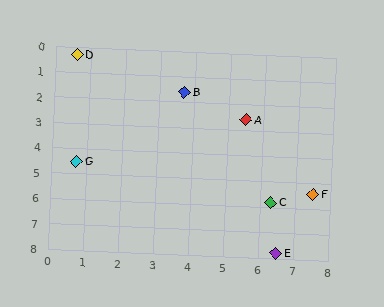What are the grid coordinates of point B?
Point B is at approximately (3.7, 1.6).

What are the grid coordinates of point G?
Point G is at approximately (0.7, 4.5).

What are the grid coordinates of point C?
Point C is at approximately (6.3, 5.8).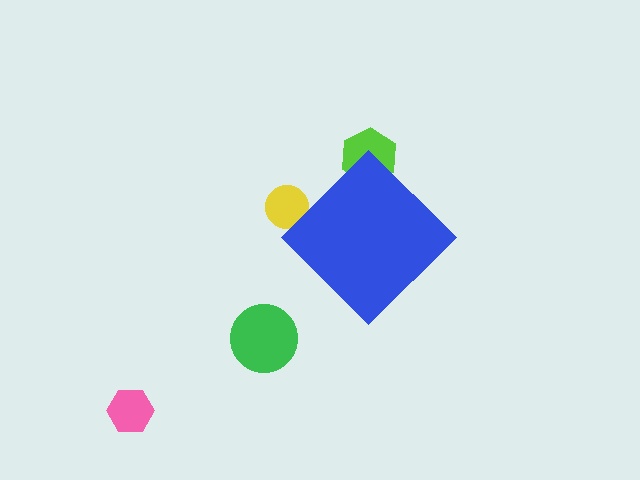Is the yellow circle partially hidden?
Yes, the yellow circle is partially hidden behind the blue diamond.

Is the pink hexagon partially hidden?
No, the pink hexagon is fully visible.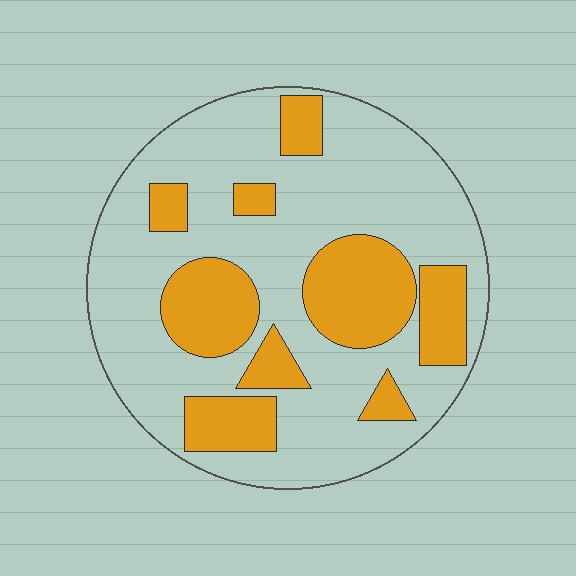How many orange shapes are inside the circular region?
9.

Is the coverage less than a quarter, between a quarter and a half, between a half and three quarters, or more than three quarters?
Between a quarter and a half.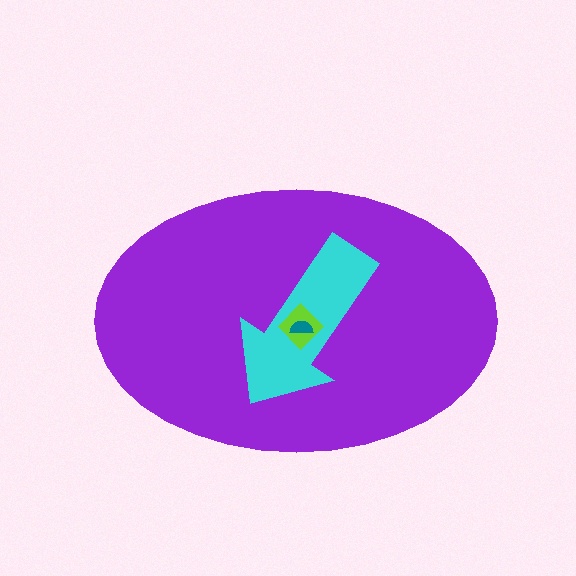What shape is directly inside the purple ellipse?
The cyan arrow.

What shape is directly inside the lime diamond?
The teal semicircle.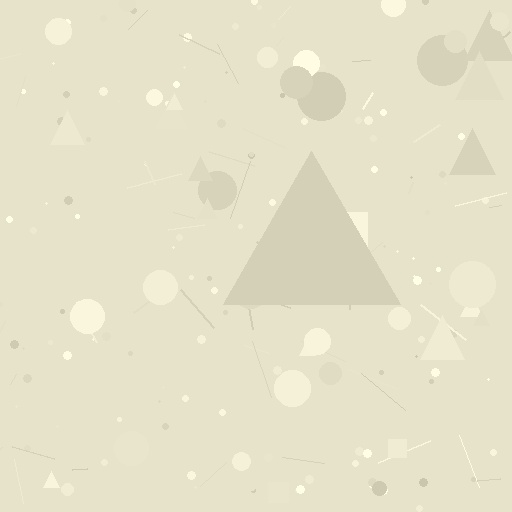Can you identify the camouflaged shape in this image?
The camouflaged shape is a triangle.